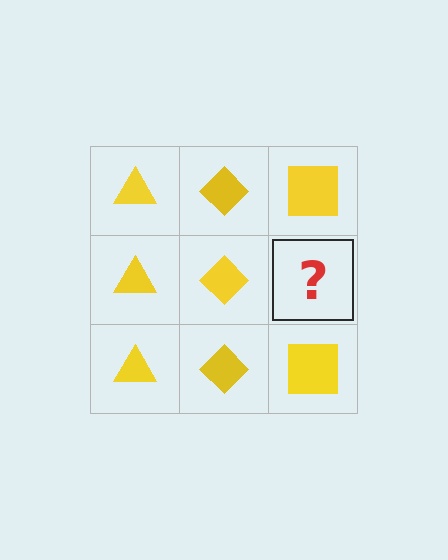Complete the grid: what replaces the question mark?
The question mark should be replaced with a yellow square.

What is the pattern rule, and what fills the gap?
The rule is that each column has a consistent shape. The gap should be filled with a yellow square.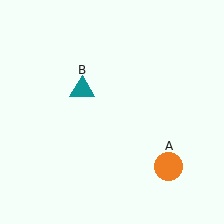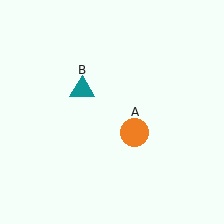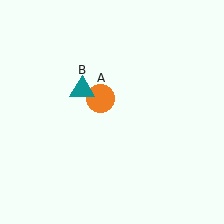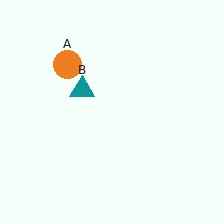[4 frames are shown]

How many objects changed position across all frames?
1 object changed position: orange circle (object A).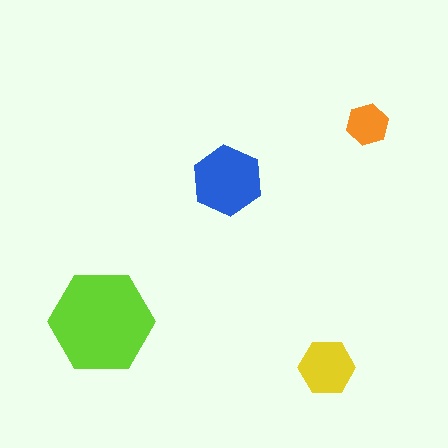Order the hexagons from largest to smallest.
the lime one, the blue one, the yellow one, the orange one.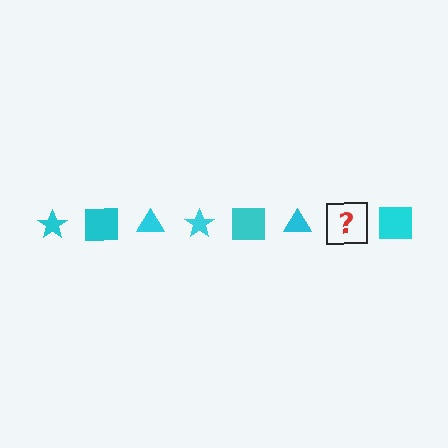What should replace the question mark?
The question mark should be replaced with a cyan star.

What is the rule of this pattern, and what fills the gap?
The rule is that the pattern cycles through star, square, triangle shapes in cyan. The gap should be filled with a cyan star.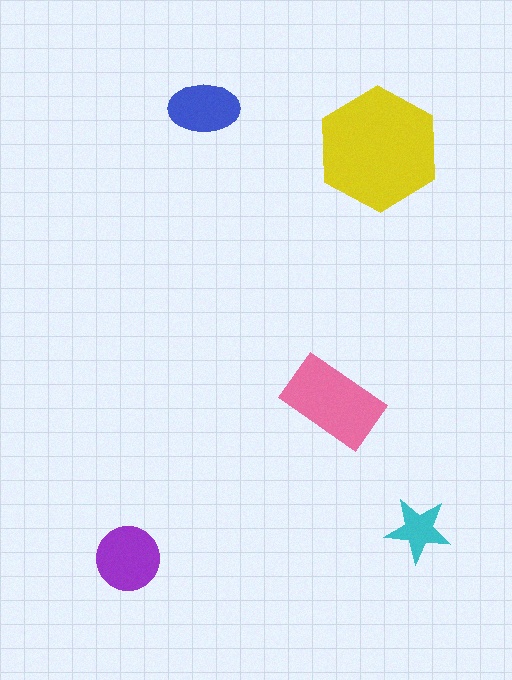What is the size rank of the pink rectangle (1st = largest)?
2nd.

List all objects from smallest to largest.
The cyan star, the blue ellipse, the purple circle, the pink rectangle, the yellow hexagon.